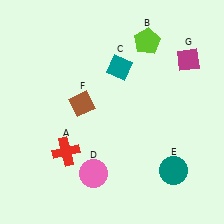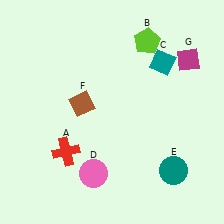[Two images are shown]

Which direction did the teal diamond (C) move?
The teal diamond (C) moved right.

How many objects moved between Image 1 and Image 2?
1 object moved between the two images.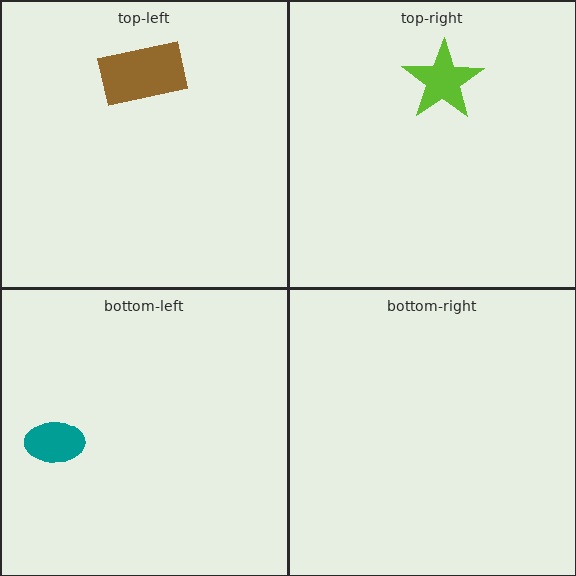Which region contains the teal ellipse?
The bottom-left region.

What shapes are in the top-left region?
The brown rectangle.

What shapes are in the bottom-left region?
The teal ellipse.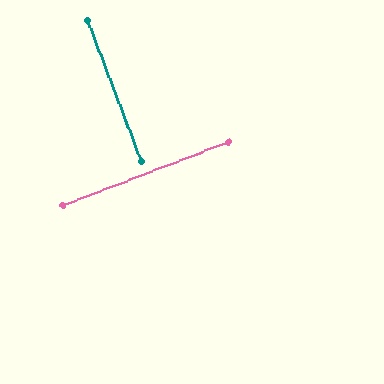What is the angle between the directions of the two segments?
Approximately 90 degrees.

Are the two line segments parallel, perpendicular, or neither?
Perpendicular — they meet at approximately 90°.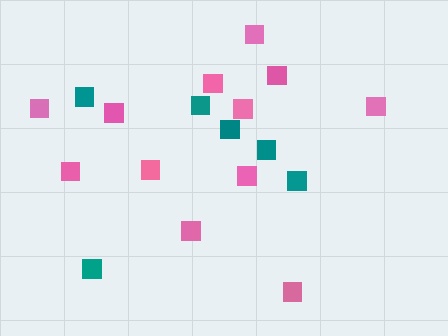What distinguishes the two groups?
There are 2 groups: one group of teal squares (6) and one group of pink squares (12).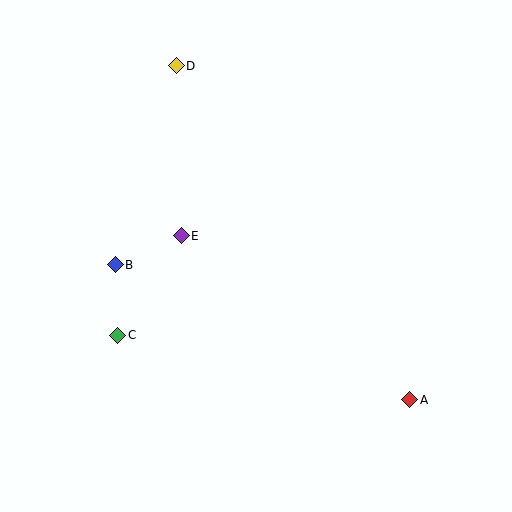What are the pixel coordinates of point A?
Point A is at (410, 400).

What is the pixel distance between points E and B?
The distance between E and B is 72 pixels.